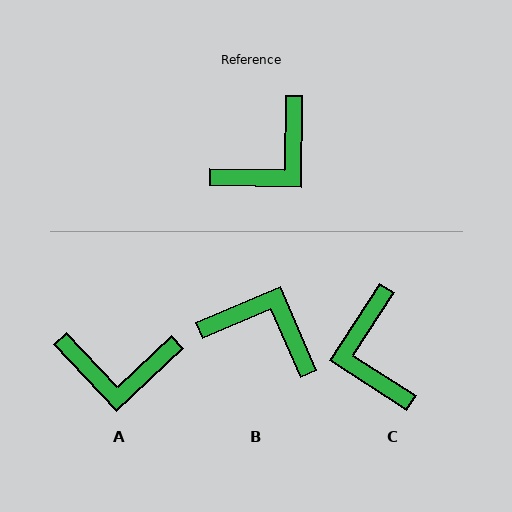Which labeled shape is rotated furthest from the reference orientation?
C, about 122 degrees away.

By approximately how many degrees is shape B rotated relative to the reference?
Approximately 114 degrees counter-clockwise.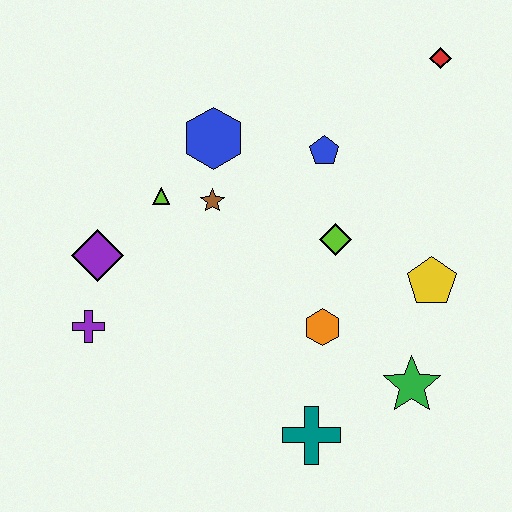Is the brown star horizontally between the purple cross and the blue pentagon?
Yes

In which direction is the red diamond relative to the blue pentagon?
The red diamond is to the right of the blue pentagon.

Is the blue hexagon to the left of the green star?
Yes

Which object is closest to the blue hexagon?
The brown star is closest to the blue hexagon.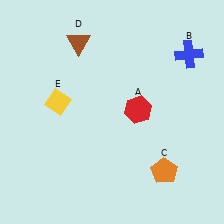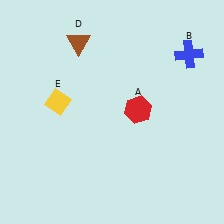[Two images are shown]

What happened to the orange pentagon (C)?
The orange pentagon (C) was removed in Image 2. It was in the bottom-right area of Image 1.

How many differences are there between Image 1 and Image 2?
There is 1 difference between the two images.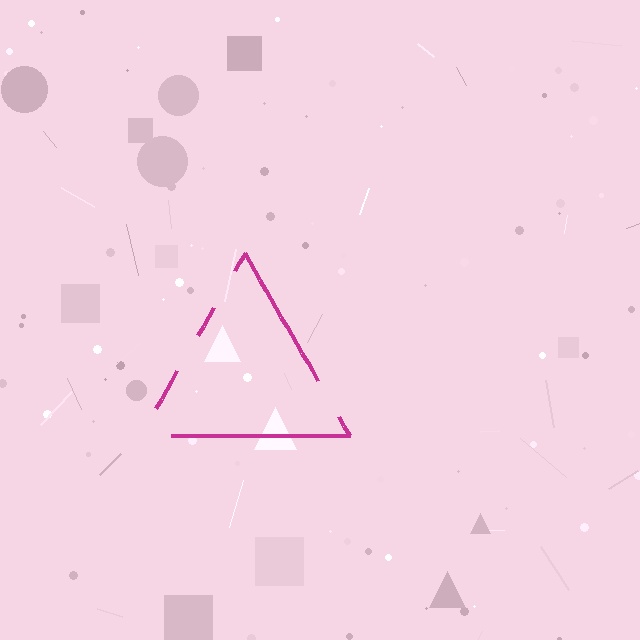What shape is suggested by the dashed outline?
The dashed outline suggests a triangle.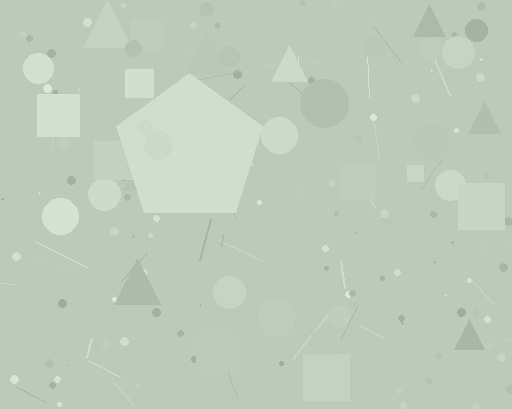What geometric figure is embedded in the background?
A pentagon is embedded in the background.